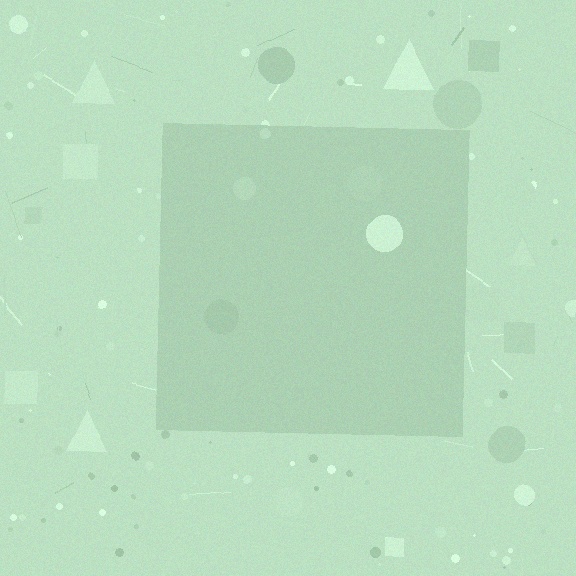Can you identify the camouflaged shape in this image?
The camouflaged shape is a square.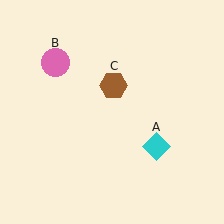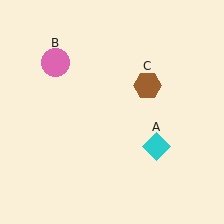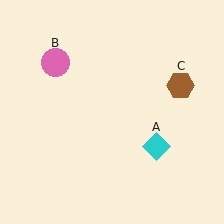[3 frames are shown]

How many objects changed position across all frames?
1 object changed position: brown hexagon (object C).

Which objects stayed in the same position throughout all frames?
Cyan diamond (object A) and pink circle (object B) remained stationary.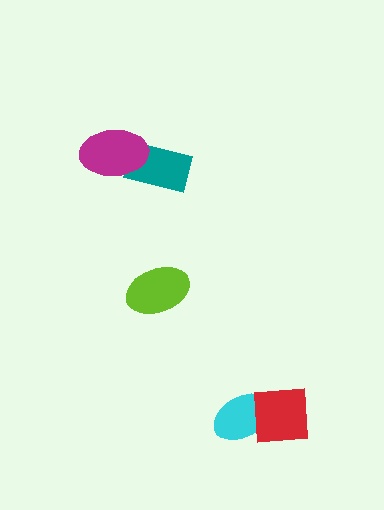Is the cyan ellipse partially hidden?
Yes, it is partially covered by another shape.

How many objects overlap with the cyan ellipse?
1 object overlaps with the cyan ellipse.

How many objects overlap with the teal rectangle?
1 object overlaps with the teal rectangle.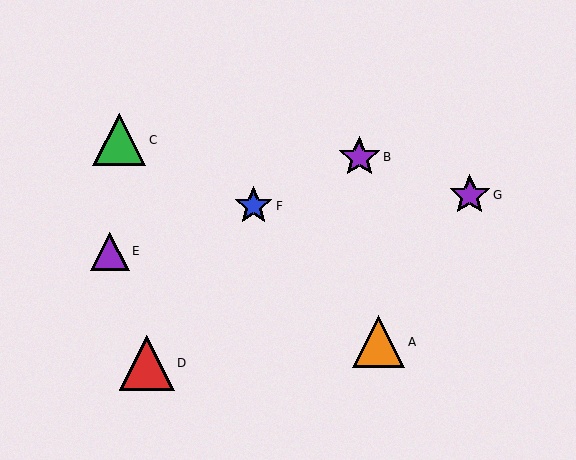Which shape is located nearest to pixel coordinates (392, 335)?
The orange triangle (labeled A) at (379, 342) is nearest to that location.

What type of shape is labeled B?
Shape B is a purple star.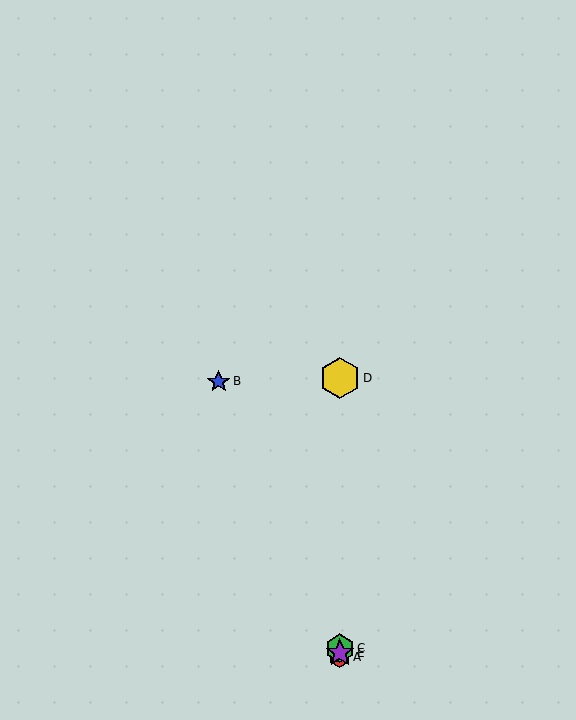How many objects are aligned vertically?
4 objects (A, C, D, E) are aligned vertically.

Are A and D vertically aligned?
Yes, both are at x≈340.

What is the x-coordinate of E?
Object E is at x≈340.